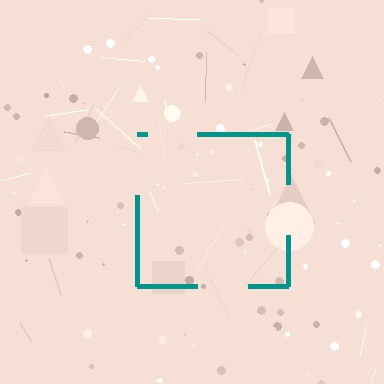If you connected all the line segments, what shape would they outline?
They would outline a square.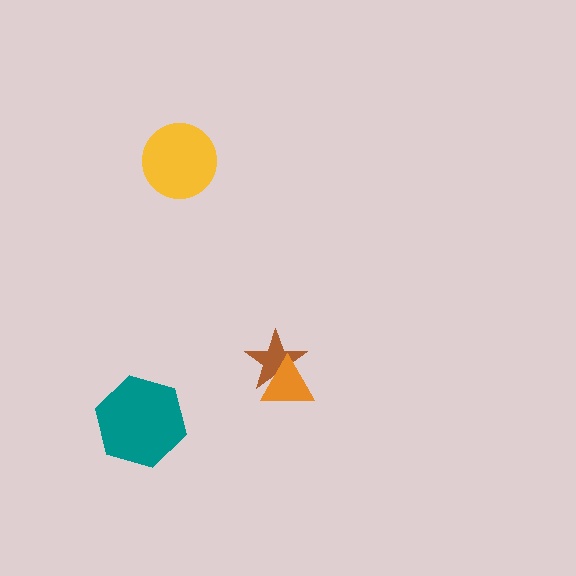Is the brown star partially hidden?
Yes, it is partially covered by another shape.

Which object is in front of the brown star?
The orange triangle is in front of the brown star.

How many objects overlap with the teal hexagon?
0 objects overlap with the teal hexagon.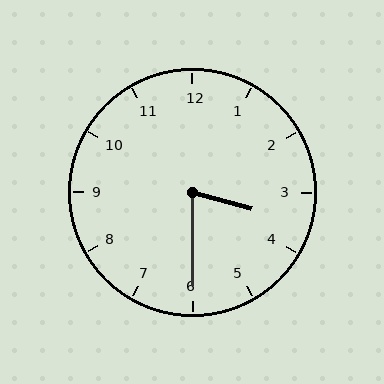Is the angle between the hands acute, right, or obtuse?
It is acute.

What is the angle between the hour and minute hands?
Approximately 75 degrees.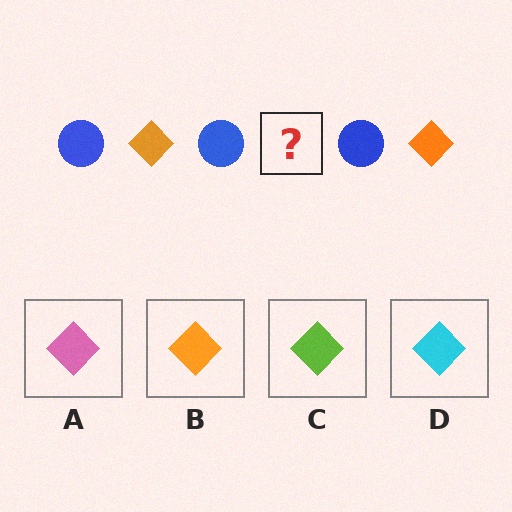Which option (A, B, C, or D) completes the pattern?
B.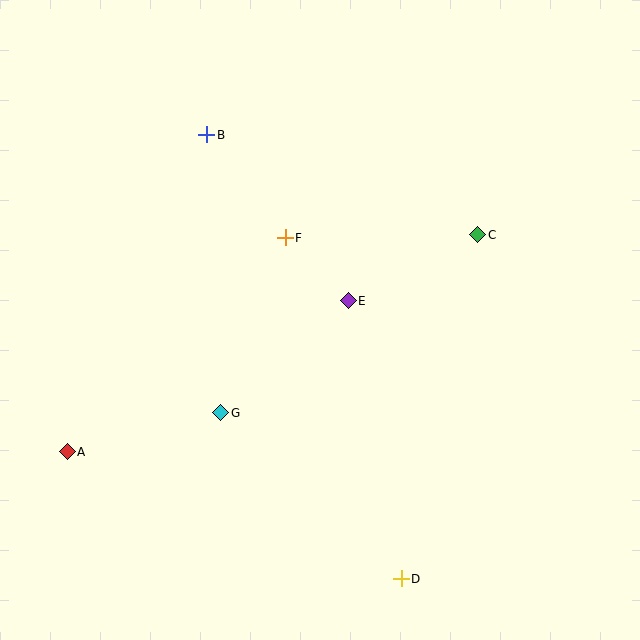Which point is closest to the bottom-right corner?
Point D is closest to the bottom-right corner.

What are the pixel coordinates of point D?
Point D is at (401, 579).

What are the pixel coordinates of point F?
Point F is at (285, 238).